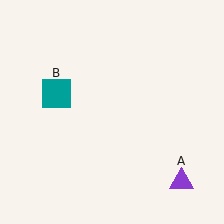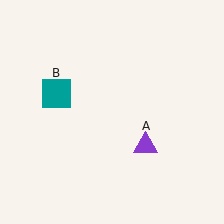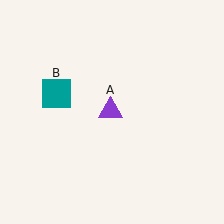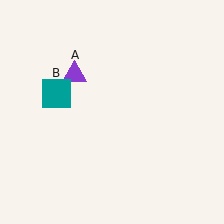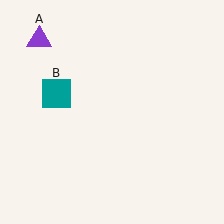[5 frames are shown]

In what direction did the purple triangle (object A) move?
The purple triangle (object A) moved up and to the left.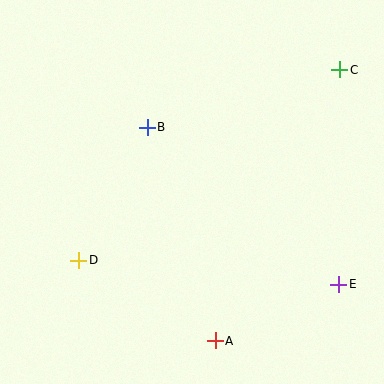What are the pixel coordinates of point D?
Point D is at (79, 260).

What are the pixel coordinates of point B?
Point B is at (147, 127).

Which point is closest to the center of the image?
Point B at (147, 127) is closest to the center.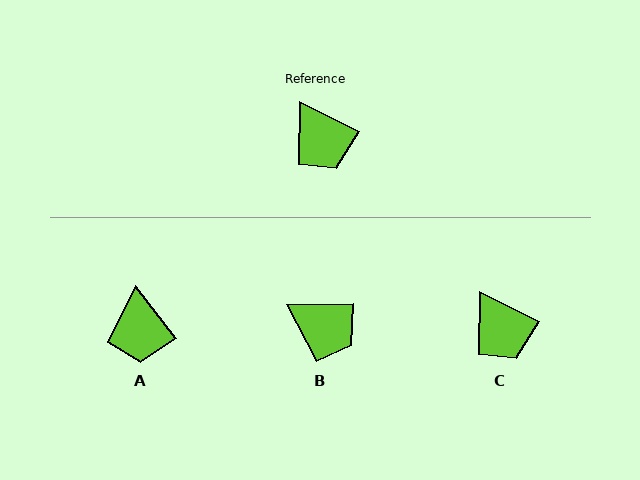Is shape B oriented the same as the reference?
No, it is off by about 28 degrees.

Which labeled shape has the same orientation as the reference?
C.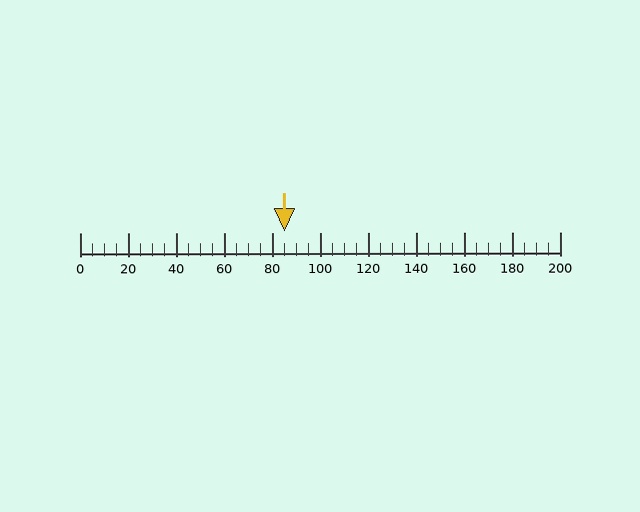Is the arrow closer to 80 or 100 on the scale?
The arrow is closer to 80.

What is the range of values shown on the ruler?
The ruler shows values from 0 to 200.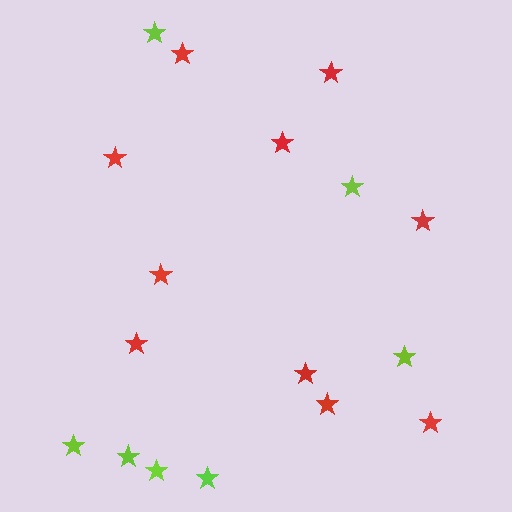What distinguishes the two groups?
There are 2 groups: one group of red stars (10) and one group of lime stars (7).